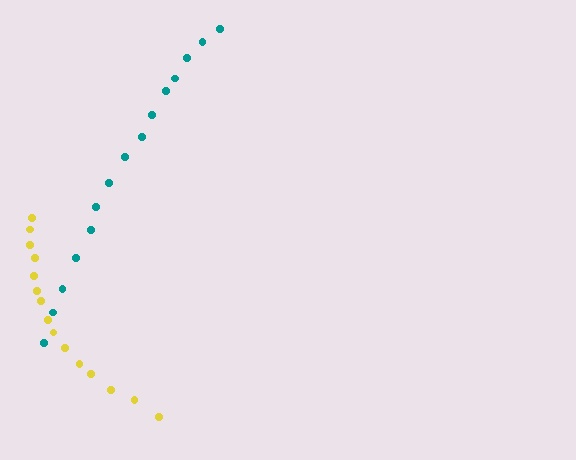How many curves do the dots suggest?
There are 2 distinct paths.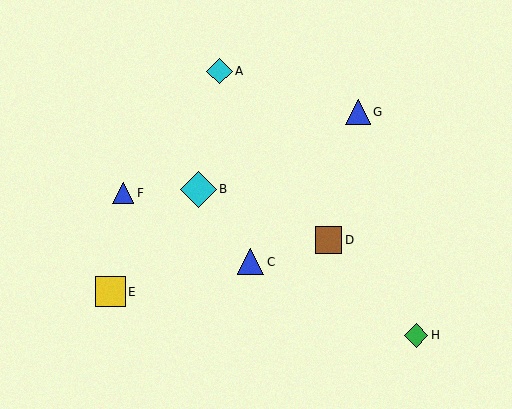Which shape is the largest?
The cyan diamond (labeled B) is the largest.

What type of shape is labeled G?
Shape G is a blue triangle.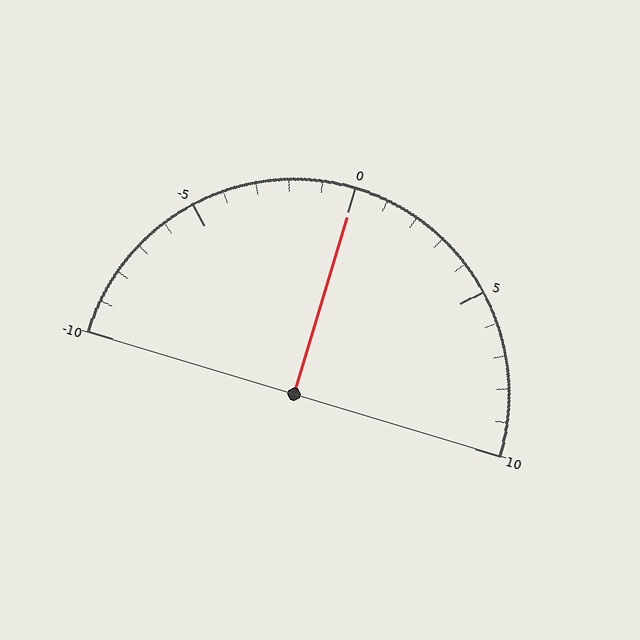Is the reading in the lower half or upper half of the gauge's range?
The reading is in the upper half of the range (-10 to 10).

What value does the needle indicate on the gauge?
The needle indicates approximately 0.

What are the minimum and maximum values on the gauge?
The gauge ranges from -10 to 10.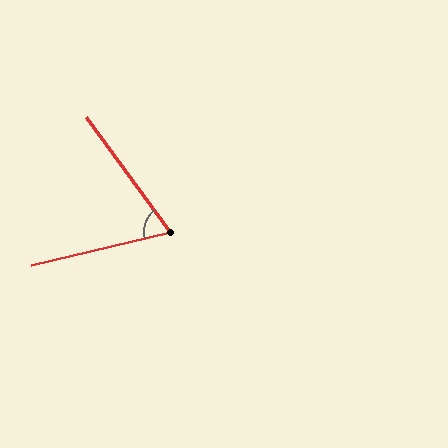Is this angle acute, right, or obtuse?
It is acute.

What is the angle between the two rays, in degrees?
Approximately 67 degrees.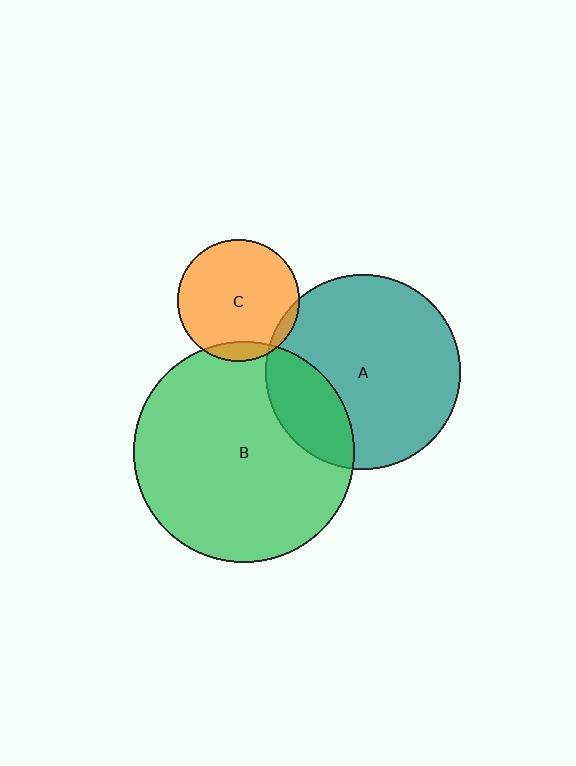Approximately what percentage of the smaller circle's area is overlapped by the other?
Approximately 10%.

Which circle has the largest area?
Circle B (green).